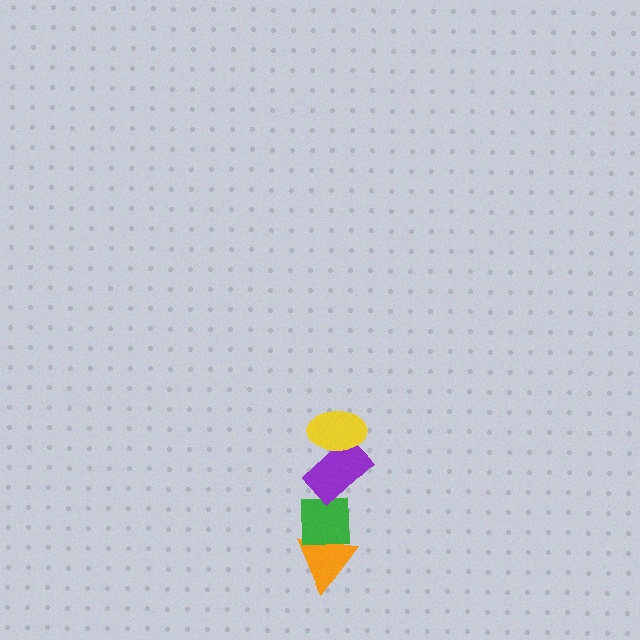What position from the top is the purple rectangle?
The purple rectangle is 2nd from the top.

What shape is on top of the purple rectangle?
The yellow ellipse is on top of the purple rectangle.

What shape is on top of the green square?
The purple rectangle is on top of the green square.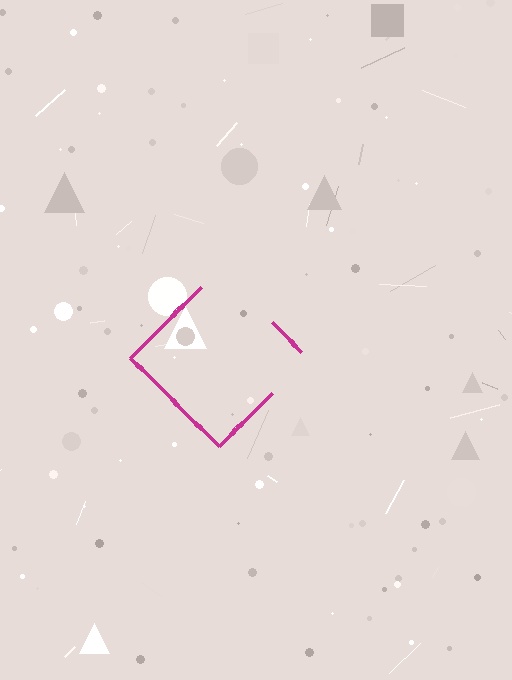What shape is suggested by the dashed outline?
The dashed outline suggests a diamond.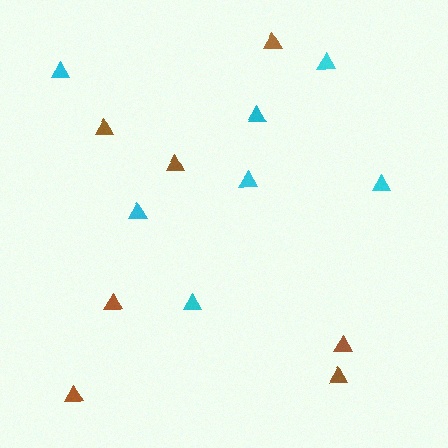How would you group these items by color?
There are 2 groups: one group of cyan triangles (7) and one group of brown triangles (7).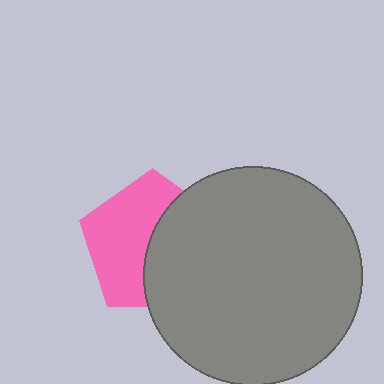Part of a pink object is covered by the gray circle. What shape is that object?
It is a pentagon.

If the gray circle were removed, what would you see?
You would see the complete pink pentagon.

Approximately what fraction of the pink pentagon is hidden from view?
Roughly 47% of the pink pentagon is hidden behind the gray circle.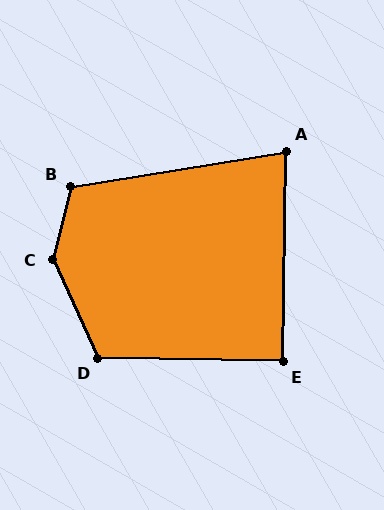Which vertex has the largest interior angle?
C, at approximately 141 degrees.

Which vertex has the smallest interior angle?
A, at approximately 80 degrees.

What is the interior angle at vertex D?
Approximately 116 degrees (obtuse).